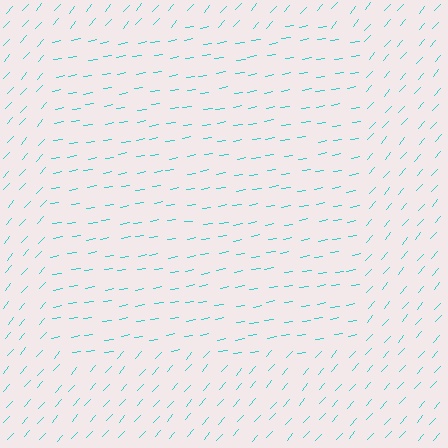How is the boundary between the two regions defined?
The boundary is defined purely by a change in line orientation (approximately 39 degrees difference). All lines are the same color and thickness.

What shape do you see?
I see a rectangle.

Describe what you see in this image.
The image is filled with small cyan line segments. A rectangle region in the image has lines oriented differently from the surrounding lines, creating a visible texture boundary.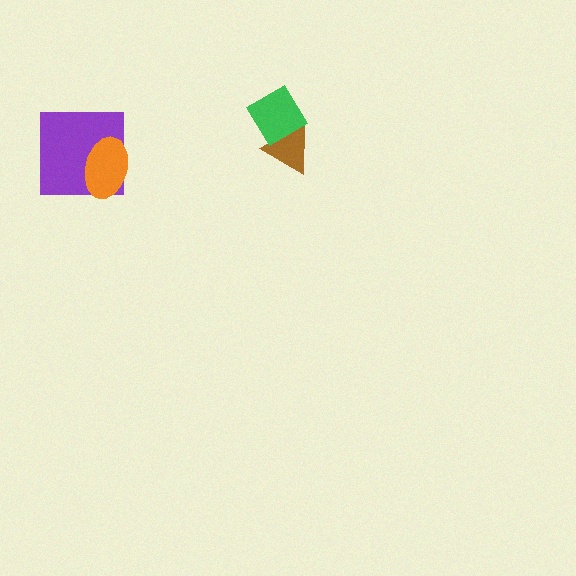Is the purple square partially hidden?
Yes, it is partially covered by another shape.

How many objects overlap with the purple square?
1 object overlaps with the purple square.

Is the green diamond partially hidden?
No, no other shape covers it.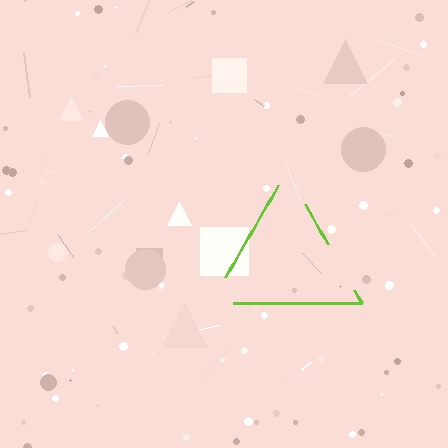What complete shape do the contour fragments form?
The contour fragments form a triangle.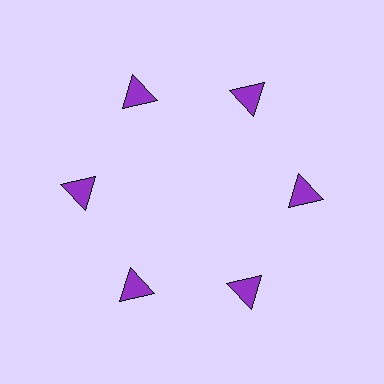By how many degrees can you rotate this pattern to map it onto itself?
The pattern maps onto itself every 60 degrees of rotation.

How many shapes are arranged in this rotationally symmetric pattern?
There are 6 shapes, arranged in 6 groups of 1.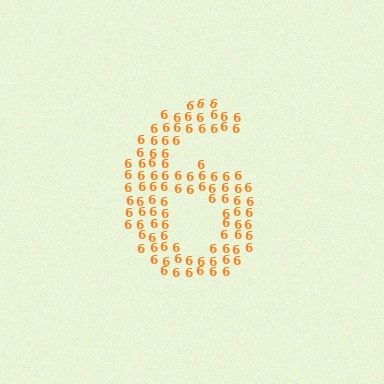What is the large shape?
The large shape is the digit 6.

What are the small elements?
The small elements are digit 6's.